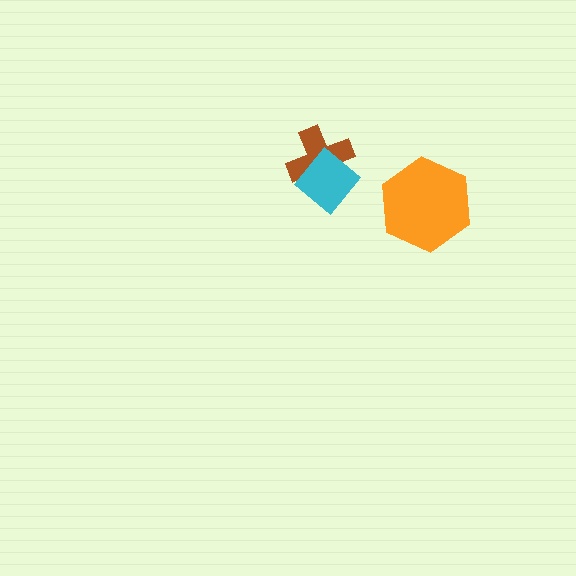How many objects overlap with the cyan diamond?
1 object overlaps with the cyan diamond.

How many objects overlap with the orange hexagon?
0 objects overlap with the orange hexagon.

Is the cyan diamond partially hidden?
No, no other shape covers it.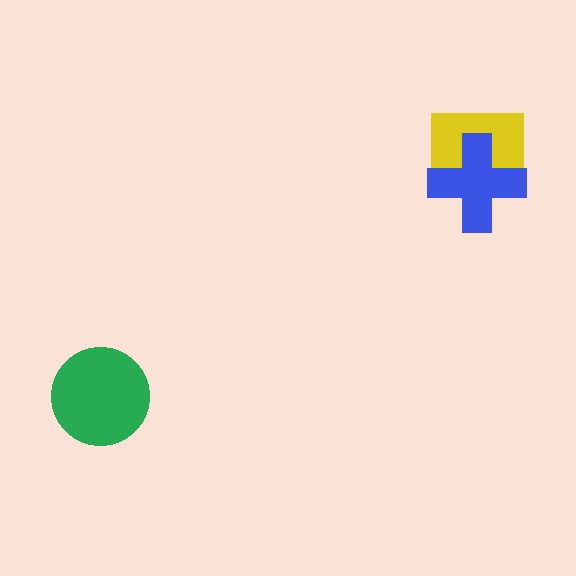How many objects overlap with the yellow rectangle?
1 object overlaps with the yellow rectangle.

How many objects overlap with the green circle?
0 objects overlap with the green circle.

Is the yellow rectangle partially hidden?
Yes, it is partially covered by another shape.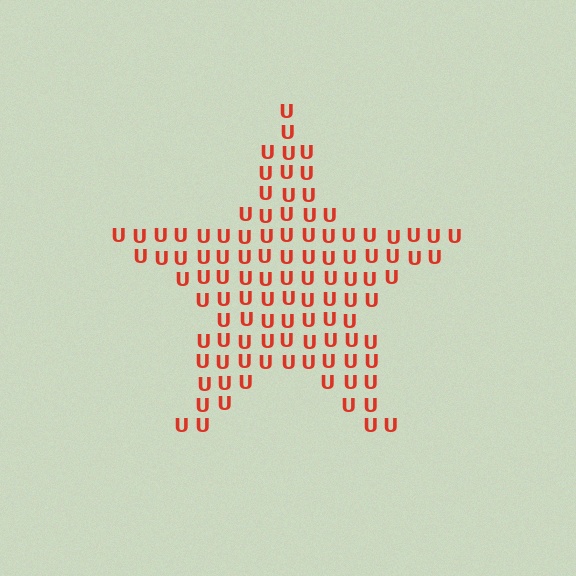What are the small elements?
The small elements are letter U's.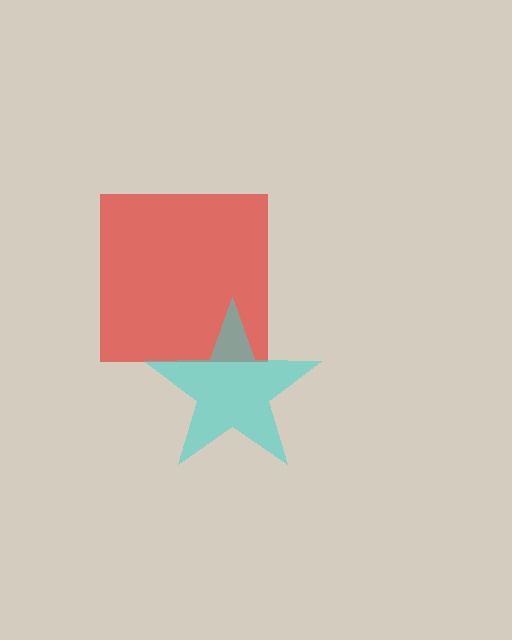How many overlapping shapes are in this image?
There are 2 overlapping shapes in the image.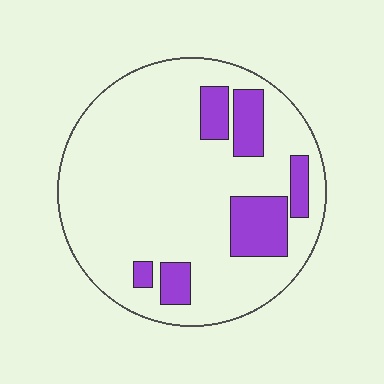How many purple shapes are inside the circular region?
6.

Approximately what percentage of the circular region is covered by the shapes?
Approximately 20%.